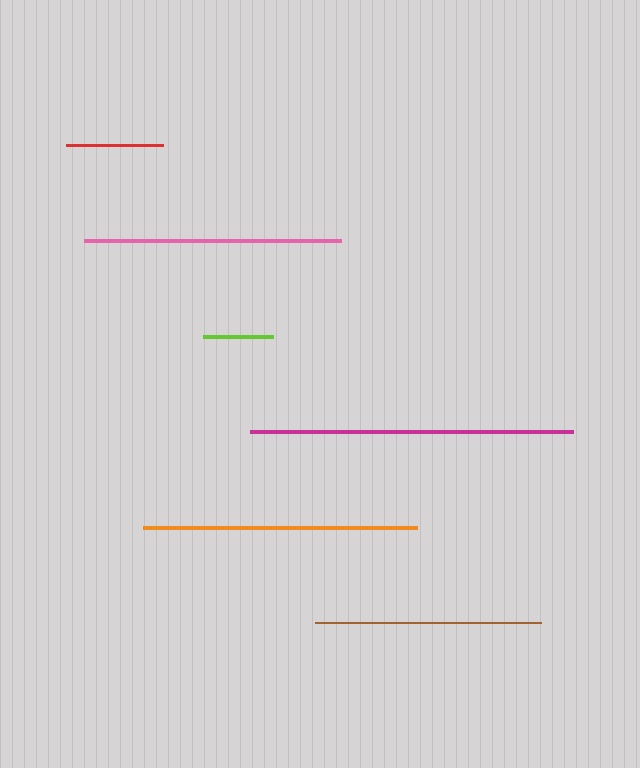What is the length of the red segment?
The red segment is approximately 97 pixels long.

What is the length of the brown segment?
The brown segment is approximately 226 pixels long.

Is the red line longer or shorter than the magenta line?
The magenta line is longer than the red line.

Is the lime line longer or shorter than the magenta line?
The magenta line is longer than the lime line.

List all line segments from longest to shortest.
From longest to shortest: magenta, orange, pink, brown, red, lime.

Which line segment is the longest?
The magenta line is the longest at approximately 323 pixels.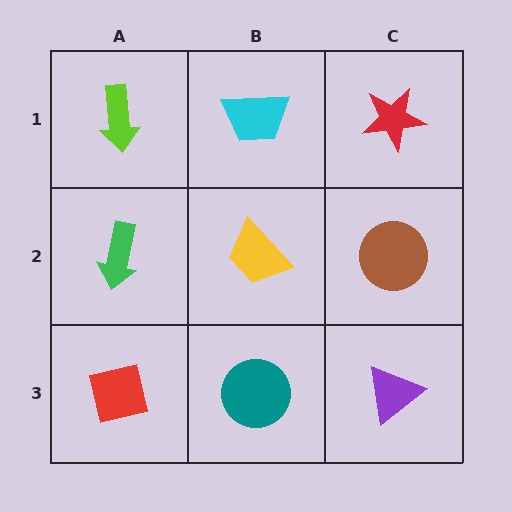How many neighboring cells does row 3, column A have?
2.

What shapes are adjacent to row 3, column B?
A yellow trapezoid (row 2, column B), a red square (row 3, column A), a purple triangle (row 3, column C).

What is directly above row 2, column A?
A lime arrow.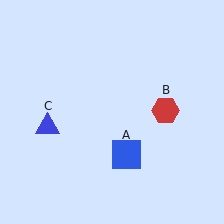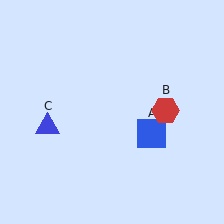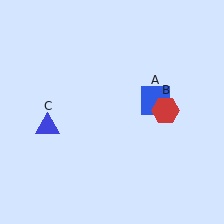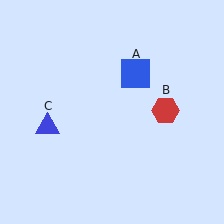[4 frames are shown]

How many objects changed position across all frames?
1 object changed position: blue square (object A).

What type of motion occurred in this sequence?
The blue square (object A) rotated counterclockwise around the center of the scene.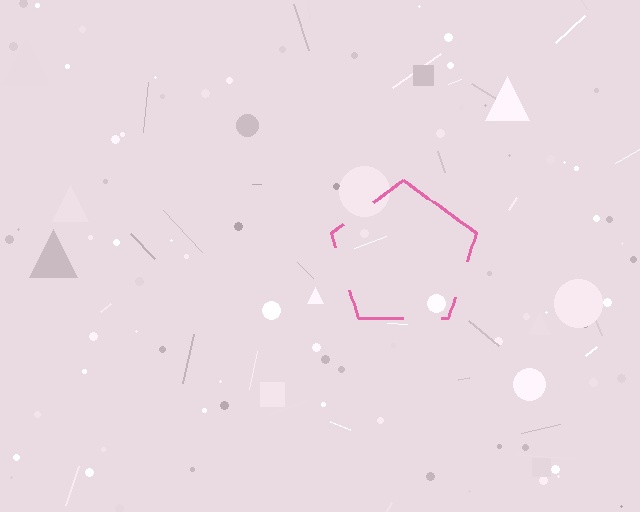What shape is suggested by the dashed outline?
The dashed outline suggests a pentagon.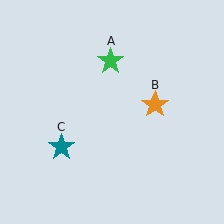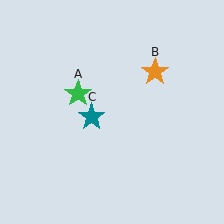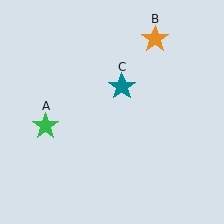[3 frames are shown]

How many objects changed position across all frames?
3 objects changed position: green star (object A), orange star (object B), teal star (object C).